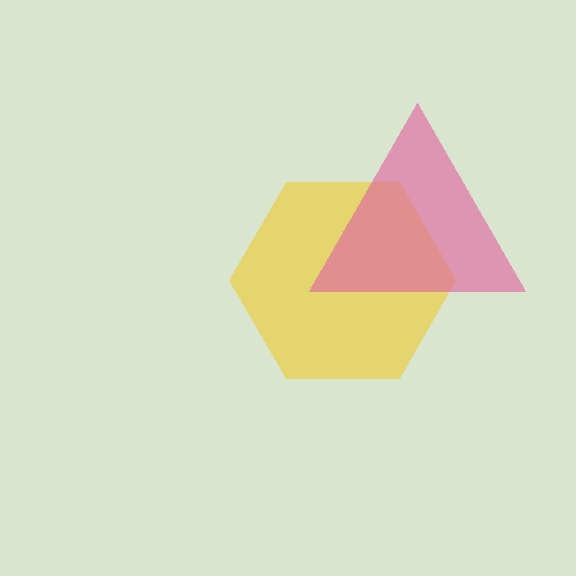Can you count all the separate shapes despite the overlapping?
Yes, there are 2 separate shapes.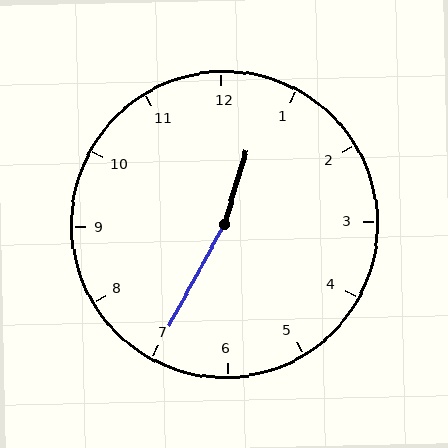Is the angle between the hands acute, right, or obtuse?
It is obtuse.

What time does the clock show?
12:35.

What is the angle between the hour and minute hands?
Approximately 168 degrees.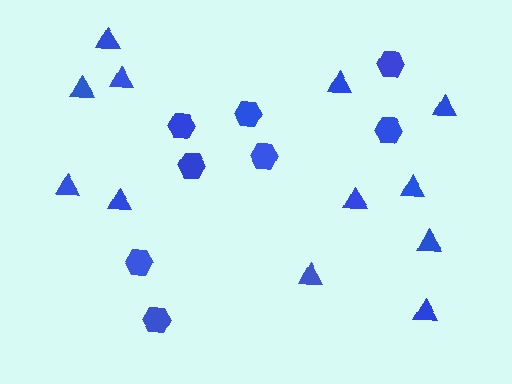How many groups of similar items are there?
There are 2 groups: one group of hexagons (8) and one group of triangles (12).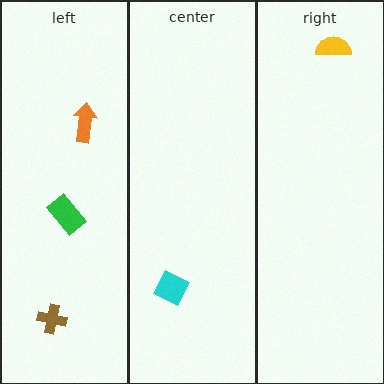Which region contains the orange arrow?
The left region.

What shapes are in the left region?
The brown cross, the orange arrow, the green rectangle.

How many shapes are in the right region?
1.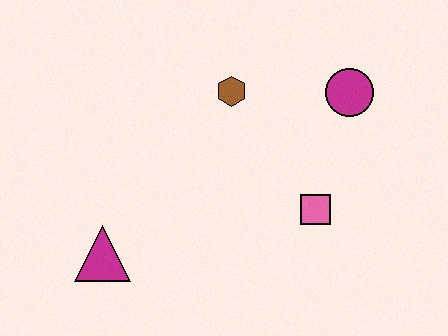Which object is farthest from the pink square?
The magenta triangle is farthest from the pink square.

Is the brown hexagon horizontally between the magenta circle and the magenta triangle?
Yes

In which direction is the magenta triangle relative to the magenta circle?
The magenta triangle is to the left of the magenta circle.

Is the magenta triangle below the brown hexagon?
Yes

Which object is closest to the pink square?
The magenta circle is closest to the pink square.